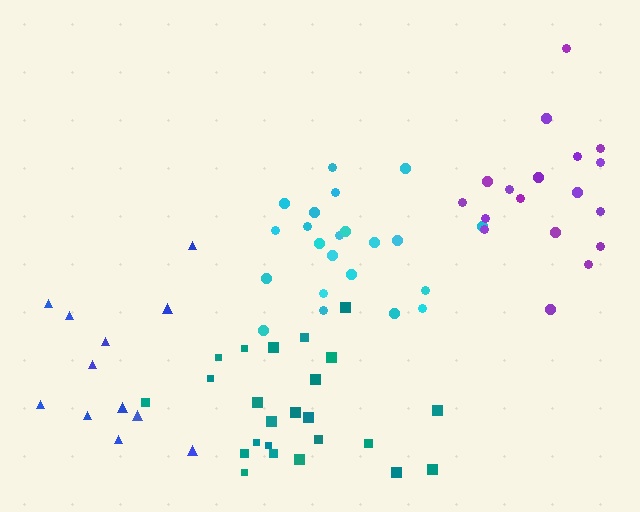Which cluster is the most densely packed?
Cyan.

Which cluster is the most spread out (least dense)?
Blue.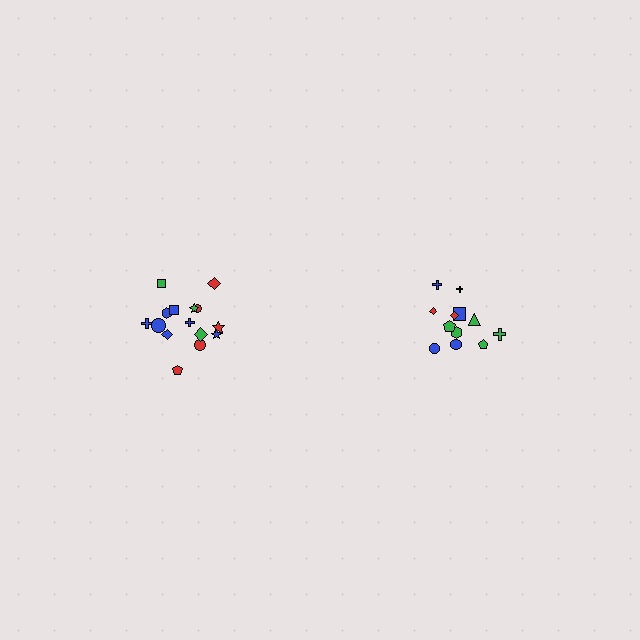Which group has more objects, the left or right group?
The left group.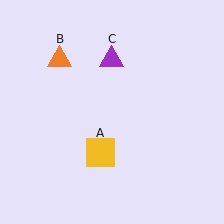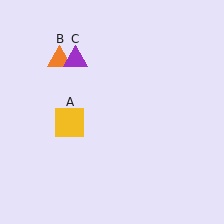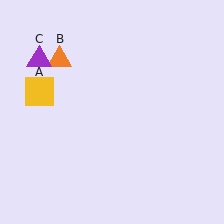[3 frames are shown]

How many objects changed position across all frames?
2 objects changed position: yellow square (object A), purple triangle (object C).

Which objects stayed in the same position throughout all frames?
Orange triangle (object B) remained stationary.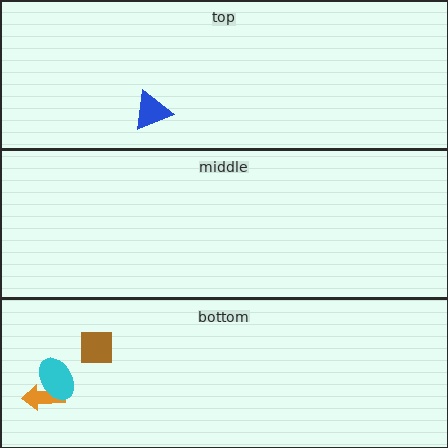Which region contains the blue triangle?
The top region.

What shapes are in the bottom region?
The brown square, the orange arrow, the cyan ellipse.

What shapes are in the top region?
The blue triangle.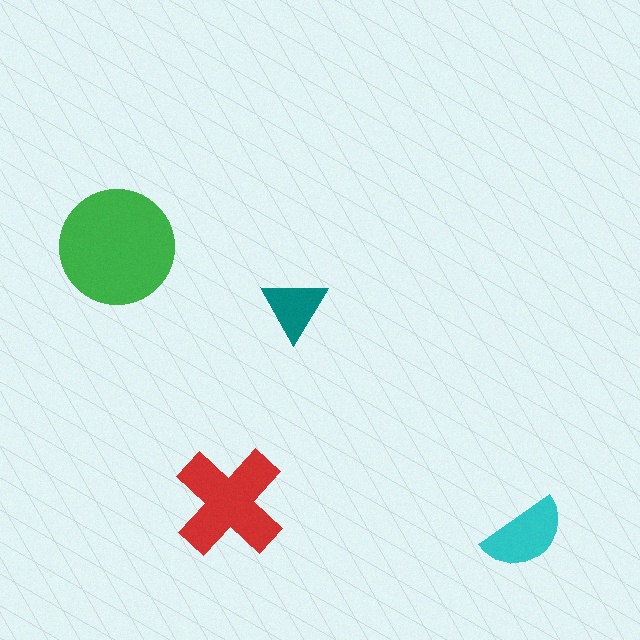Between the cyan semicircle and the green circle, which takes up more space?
The green circle.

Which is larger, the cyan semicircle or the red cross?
The red cross.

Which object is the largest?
The green circle.